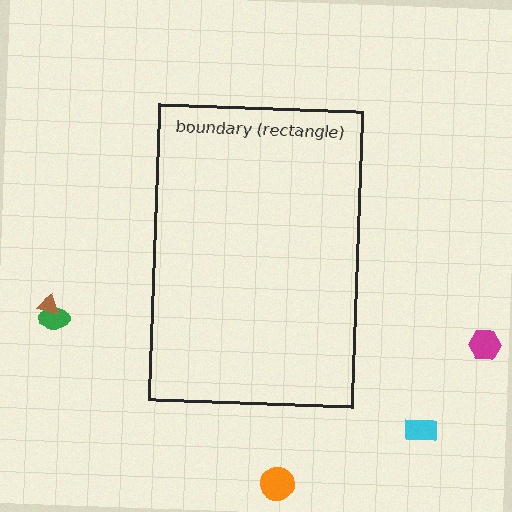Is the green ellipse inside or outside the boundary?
Outside.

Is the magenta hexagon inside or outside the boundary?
Outside.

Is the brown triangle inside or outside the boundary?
Outside.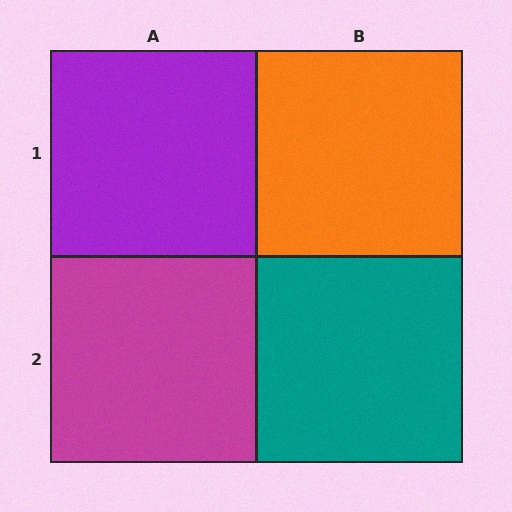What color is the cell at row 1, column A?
Purple.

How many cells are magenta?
1 cell is magenta.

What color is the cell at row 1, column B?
Orange.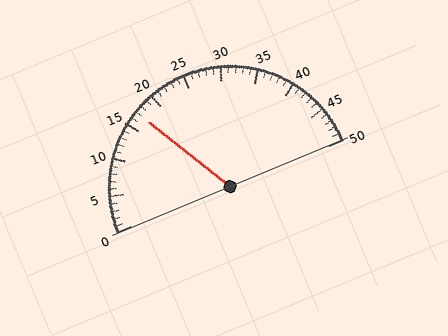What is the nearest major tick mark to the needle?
The nearest major tick mark is 15.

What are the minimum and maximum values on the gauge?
The gauge ranges from 0 to 50.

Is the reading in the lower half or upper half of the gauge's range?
The reading is in the lower half of the range (0 to 50).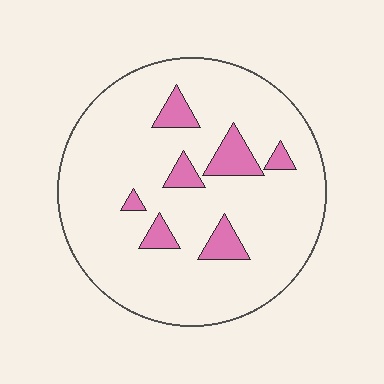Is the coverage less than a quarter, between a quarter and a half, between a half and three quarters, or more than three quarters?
Less than a quarter.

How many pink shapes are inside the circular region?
7.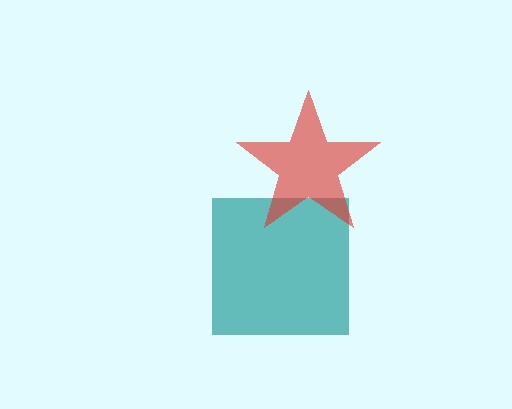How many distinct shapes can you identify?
There are 2 distinct shapes: a teal square, a red star.